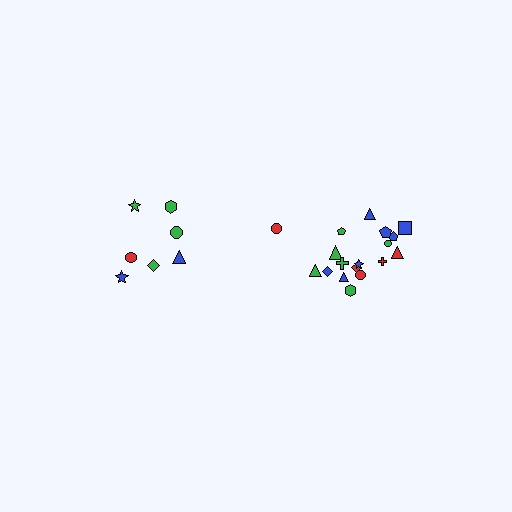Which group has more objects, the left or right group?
The right group.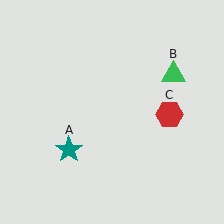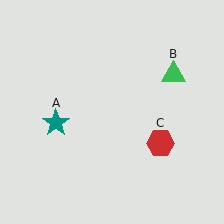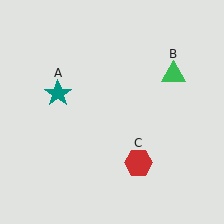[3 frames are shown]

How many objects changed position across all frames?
2 objects changed position: teal star (object A), red hexagon (object C).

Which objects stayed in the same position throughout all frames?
Green triangle (object B) remained stationary.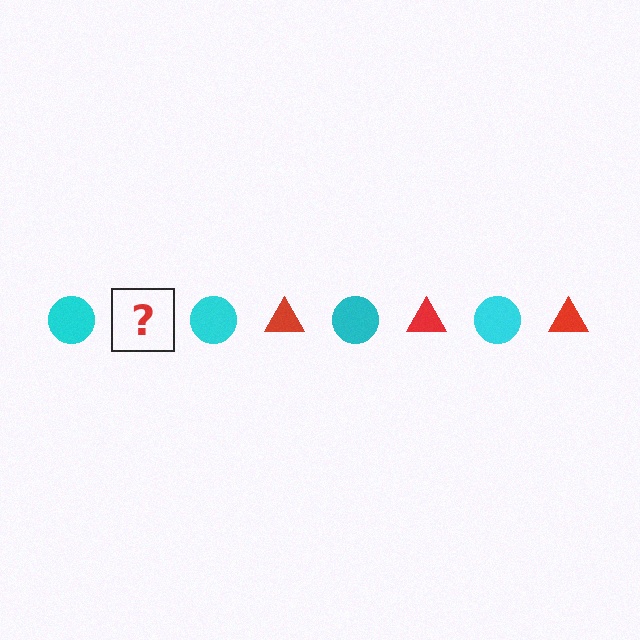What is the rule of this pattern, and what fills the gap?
The rule is that the pattern alternates between cyan circle and red triangle. The gap should be filled with a red triangle.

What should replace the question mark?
The question mark should be replaced with a red triangle.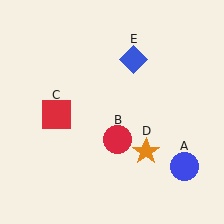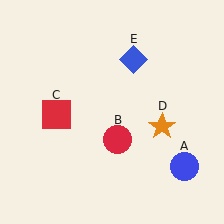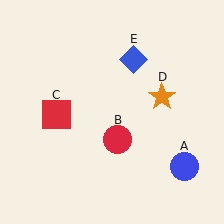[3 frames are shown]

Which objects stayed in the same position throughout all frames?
Blue circle (object A) and red circle (object B) and red square (object C) and blue diamond (object E) remained stationary.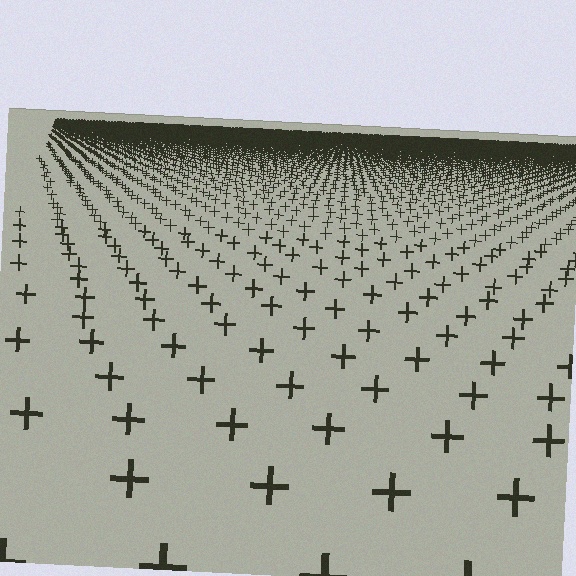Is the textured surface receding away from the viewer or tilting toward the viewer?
The surface is receding away from the viewer. Texture elements get smaller and denser toward the top.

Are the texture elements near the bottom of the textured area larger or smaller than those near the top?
Larger. Near the bottom, elements are closer to the viewer and appear at a bigger on-screen size.